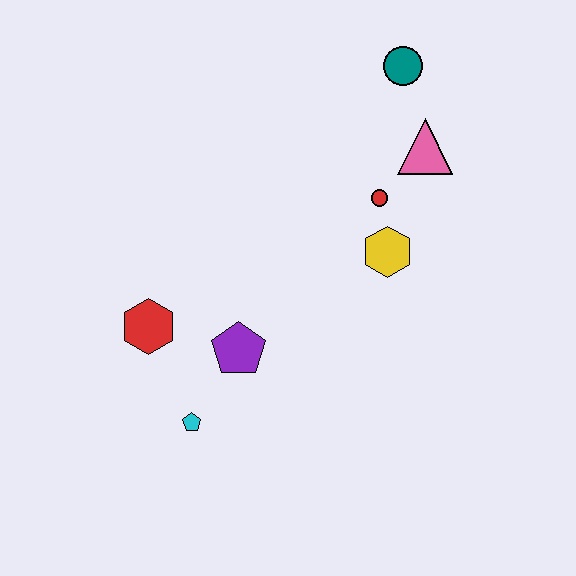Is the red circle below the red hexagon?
No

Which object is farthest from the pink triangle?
The cyan pentagon is farthest from the pink triangle.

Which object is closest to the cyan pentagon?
The purple pentagon is closest to the cyan pentagon.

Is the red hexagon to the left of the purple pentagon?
Yes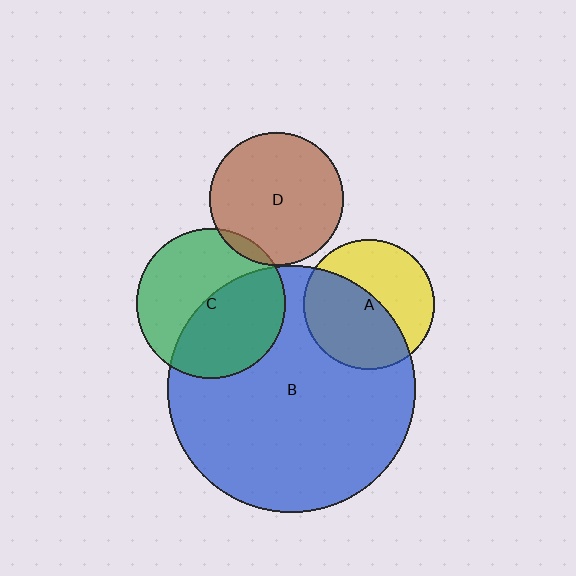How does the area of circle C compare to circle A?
Approximately 1.3 times.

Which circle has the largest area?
Circle B (blue).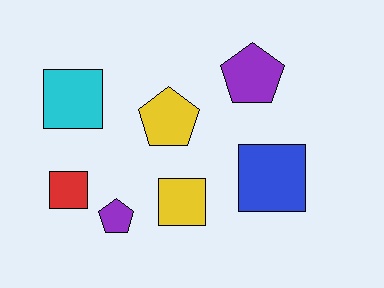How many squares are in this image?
There are 4 squares.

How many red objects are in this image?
There is 1 red object.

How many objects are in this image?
There are 7 objects.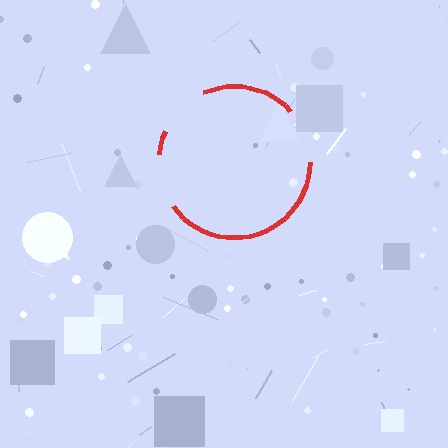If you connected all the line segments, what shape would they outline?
They would outline a circle.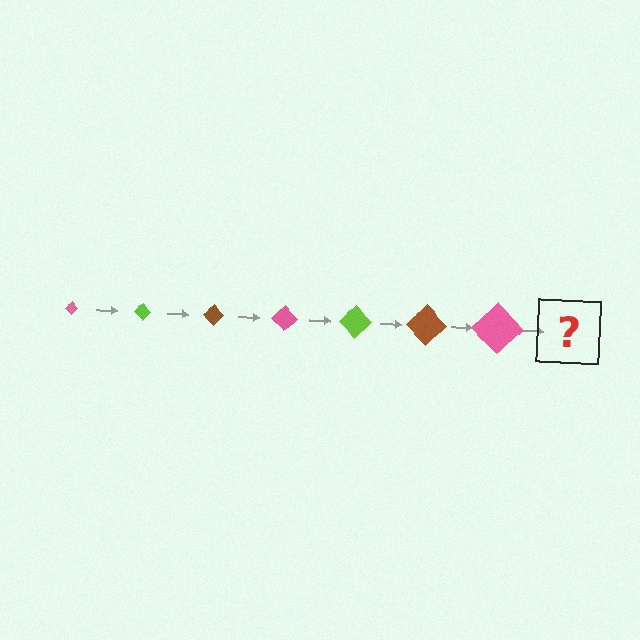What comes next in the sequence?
The next element should be a lime diamond, larger than the previous one.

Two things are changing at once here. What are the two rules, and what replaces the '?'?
The two rules are that the diamond grows larger each step and the color cycles through pink, lime, and brown. The '?' should be a lime diamond, larger than the previous one.